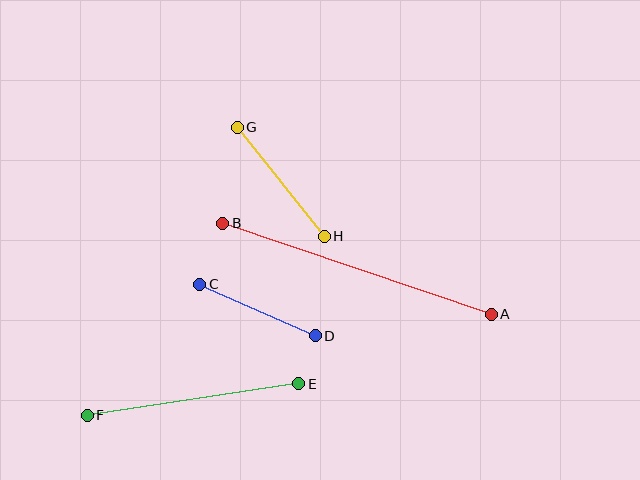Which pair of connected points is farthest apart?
Points A and B are farthest apart.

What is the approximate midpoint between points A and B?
The midpoint is at approximately (357, 269) pixels.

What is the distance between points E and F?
The distance is approximately 214 pixels.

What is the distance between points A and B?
The distance is approximately 284 pixels.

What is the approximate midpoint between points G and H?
The midpoint is at approximately (281, 182) pixels.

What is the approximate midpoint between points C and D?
The midpoint is at approximately (258, 310) pixels.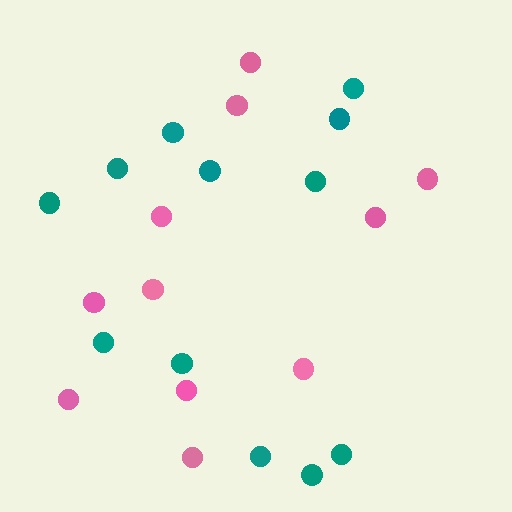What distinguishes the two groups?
There are 2 groups: one group of pink circles (11) and one group of teal circles (12).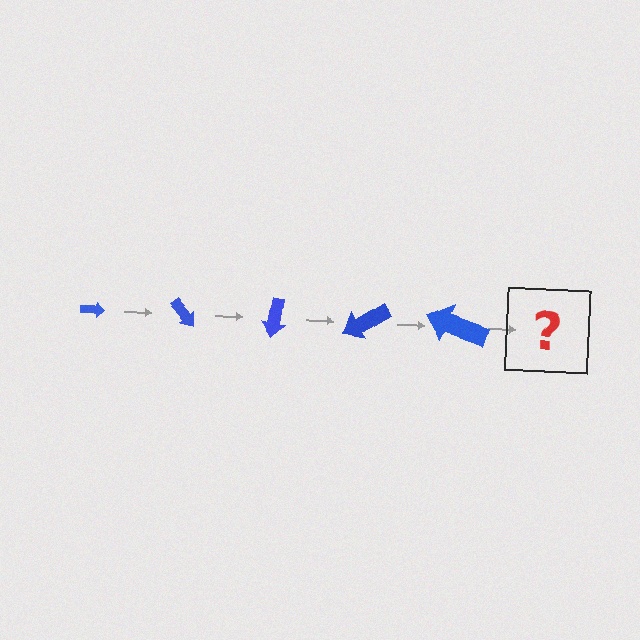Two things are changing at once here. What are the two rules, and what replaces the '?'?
The two rules are that the arrow grows larger each step and it rotates 50 degrees each step. The '?' should be an arrow, larger than the previous one and rotated 250 degrees from the start.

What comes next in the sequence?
The next element should be an arrow, larger than the previous one and rotated 250 degrees from the start.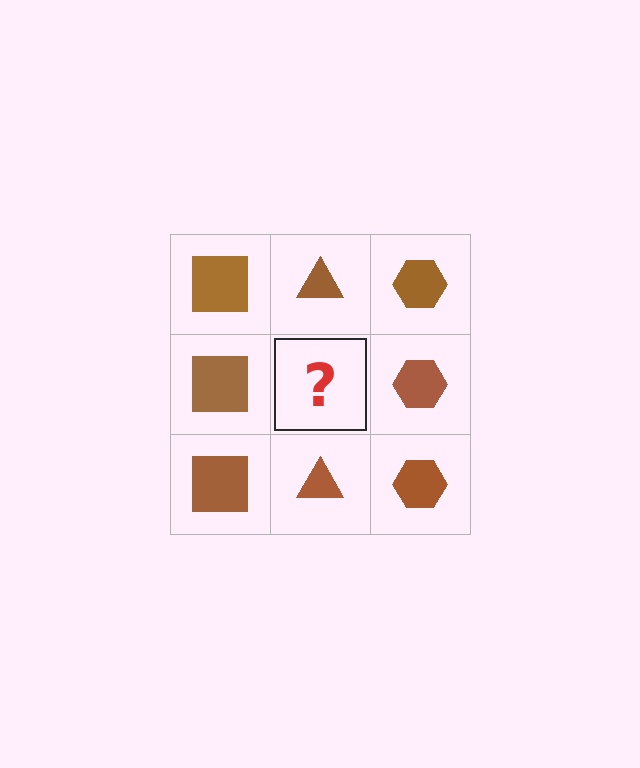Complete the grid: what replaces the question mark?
The question mark should be replaced with a brown triangle.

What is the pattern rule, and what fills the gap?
The rule is that each column has a consistent shape. The gap should be filled with a brown triangle.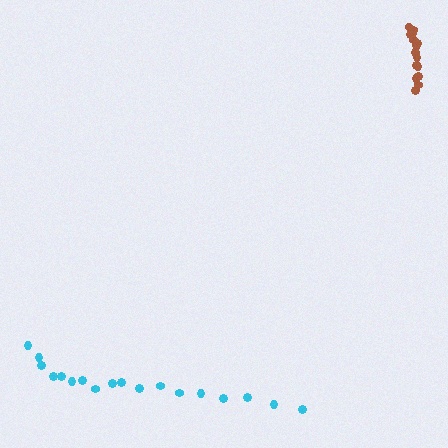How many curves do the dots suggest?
There are 2 distinct paths.